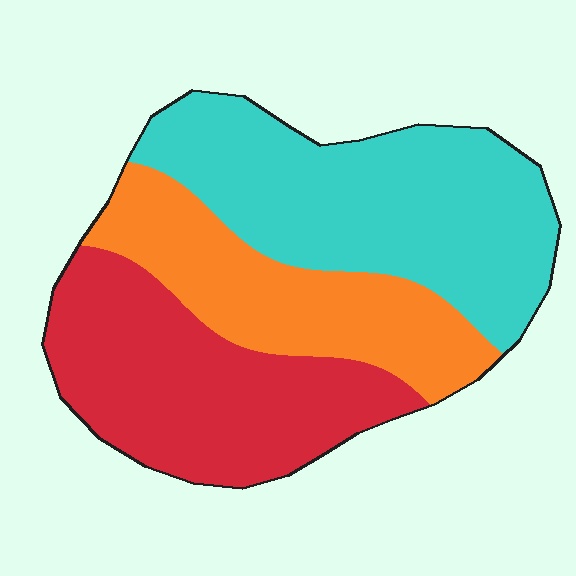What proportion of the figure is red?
Red takes up about one third (1/3) of the figure.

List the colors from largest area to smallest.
From largest to smallest: cyan, red, orange.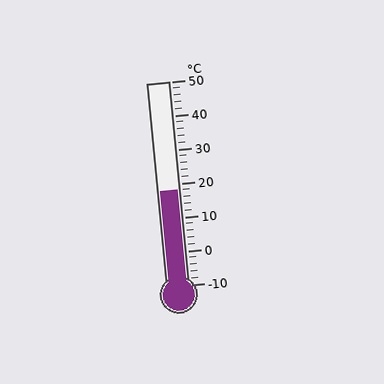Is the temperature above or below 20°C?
The temperature is below 20°C.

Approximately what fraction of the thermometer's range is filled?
The thermometer is filled to approximately 45% of its range.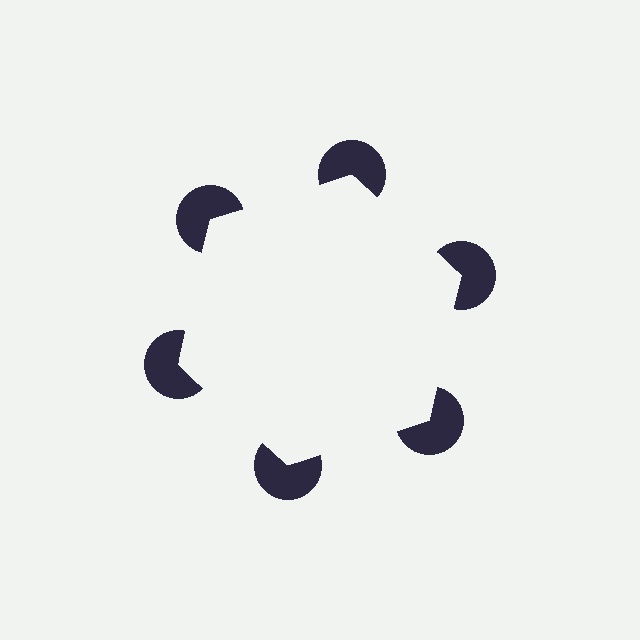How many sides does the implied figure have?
6 sides.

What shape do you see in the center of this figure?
An illusory hexagon — its edges are inferred from the aligned wedge cuts in the pac-man discs, not physically drawn.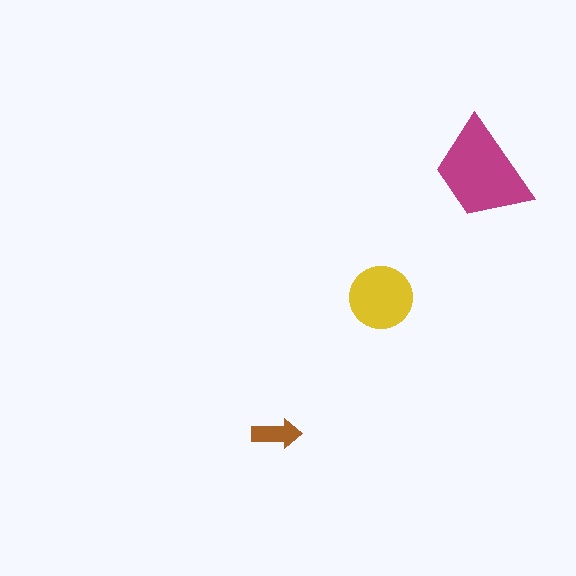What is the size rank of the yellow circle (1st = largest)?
2nd.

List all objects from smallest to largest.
The brown arrow, the yellow circle, the magenta trapezoid.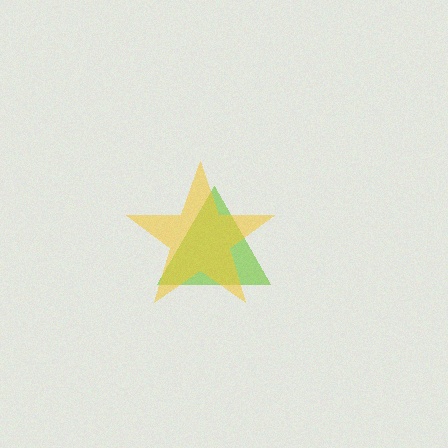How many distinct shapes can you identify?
There are 2 distinct shapes: a lime triangle, a yellow star.